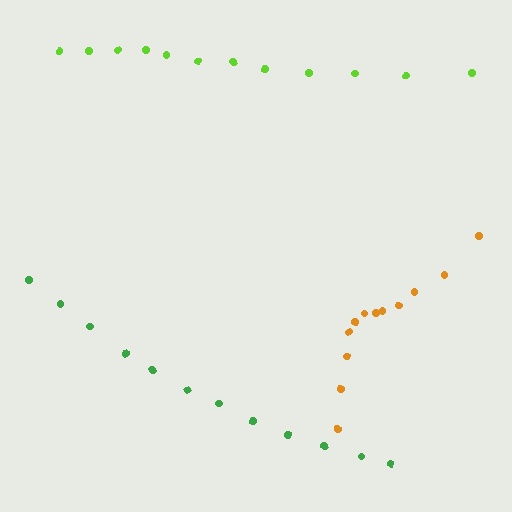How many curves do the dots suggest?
There are 3 distinct paths.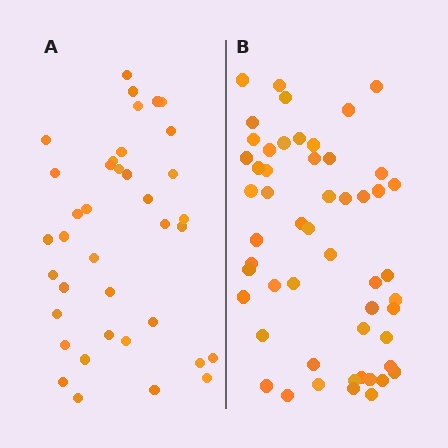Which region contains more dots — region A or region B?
Region B (the right region) has more dots.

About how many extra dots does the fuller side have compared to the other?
Region B has approximately 15 more dots than region A.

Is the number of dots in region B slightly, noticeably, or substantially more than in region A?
Region B has noticeably more, but not dramatically so. The ratio is roughly 1.4 to 1.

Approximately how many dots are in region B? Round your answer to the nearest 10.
About 50 dots. (The exact count is 53, which rounds to 50.)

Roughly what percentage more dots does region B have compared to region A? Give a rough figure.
About 40% more.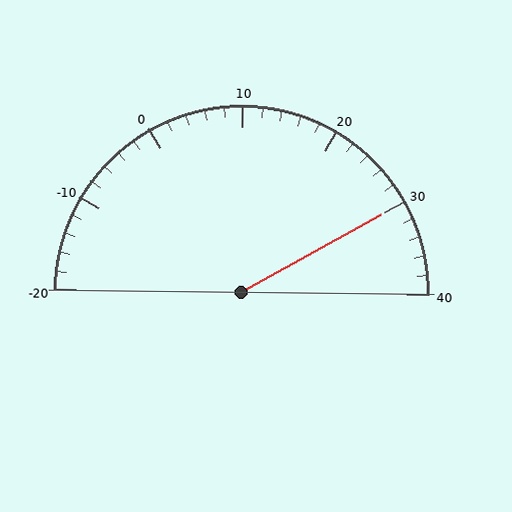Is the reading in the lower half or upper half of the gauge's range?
The reading is in the upper half of the range (-20 to 40).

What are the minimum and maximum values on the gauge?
The gauge ranges from -20 to 40.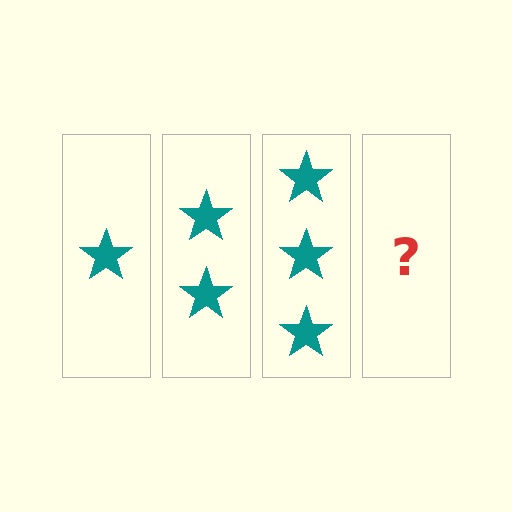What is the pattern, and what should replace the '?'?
The pattern is that each step adds one more star. The '?' should be 4 stars.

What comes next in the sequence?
The next element should be 4 stars.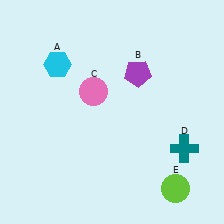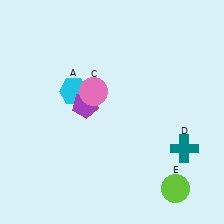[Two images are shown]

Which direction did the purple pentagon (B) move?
The purple pentagon (B) moved left.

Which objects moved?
The objects that moved are: the cyan hexagon (A), the purple pentagon (B).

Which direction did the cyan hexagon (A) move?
The cyan hexagon (A) moved down.